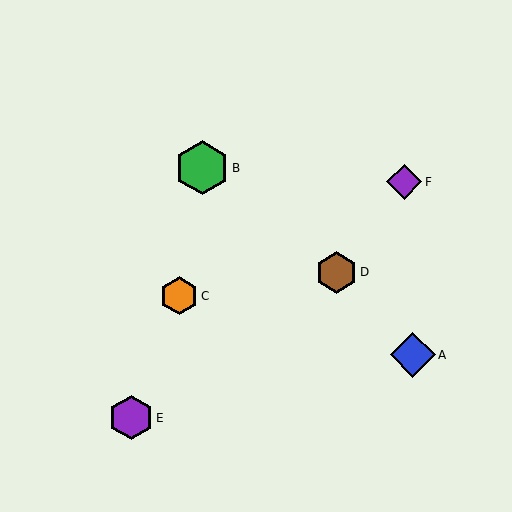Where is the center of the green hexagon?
The center of the green hexagon is at (202, 168).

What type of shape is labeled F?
Shape F is a purple diamond.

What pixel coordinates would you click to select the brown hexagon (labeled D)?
Click at (336, 272) to select the brown hexagon D.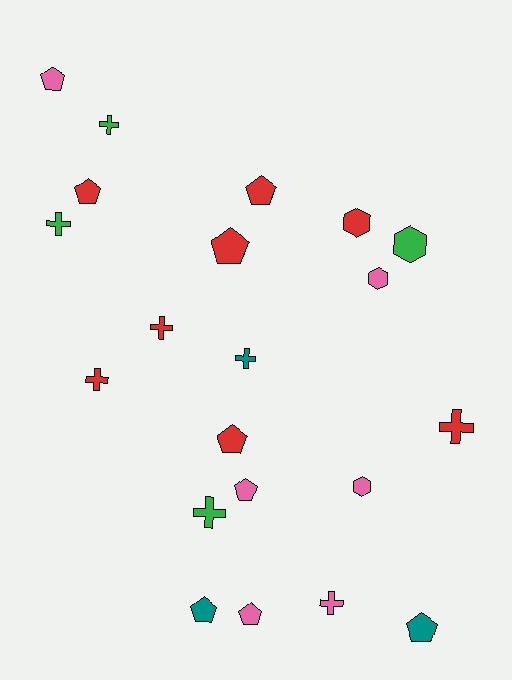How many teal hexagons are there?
There are no teal hexagons.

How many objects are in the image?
There are 21 objects.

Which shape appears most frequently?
Pentagon, with 9 objects.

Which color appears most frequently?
Red, with 8 objects.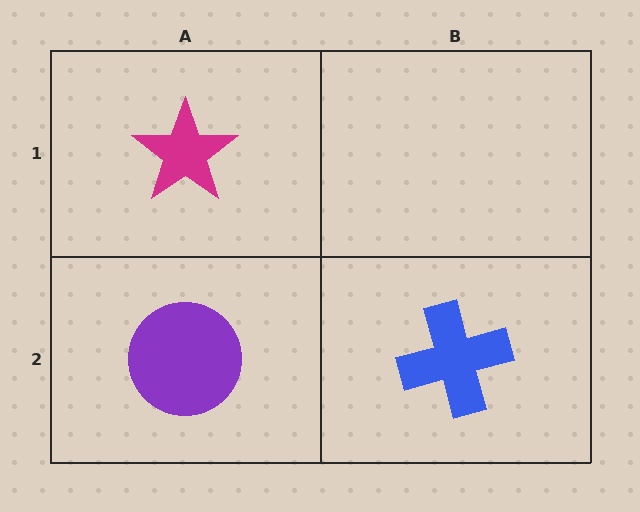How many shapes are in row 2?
2 shapes.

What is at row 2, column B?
A blue cross.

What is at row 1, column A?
A magenta star.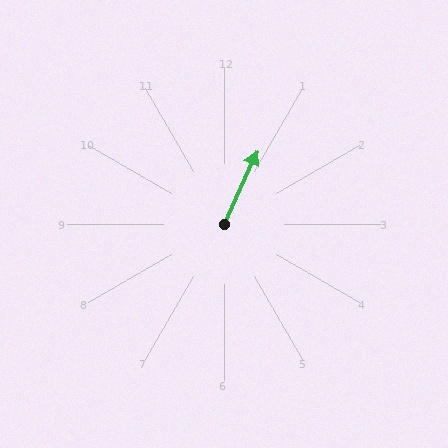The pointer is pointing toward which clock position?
Roughly 1 o'clock.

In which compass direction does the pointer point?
Northeast.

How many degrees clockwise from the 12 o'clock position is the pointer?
Approximately 24 degrees.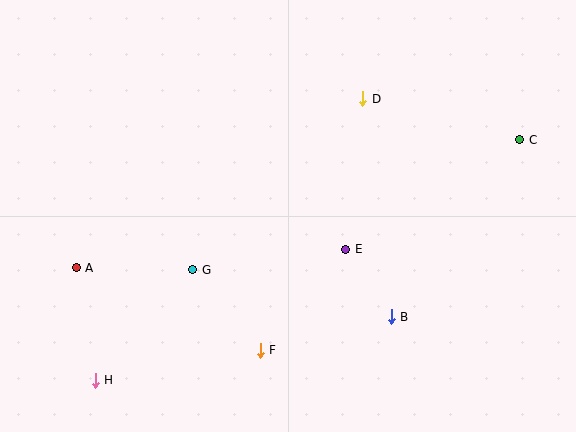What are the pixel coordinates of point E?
Point E is at (346, 249).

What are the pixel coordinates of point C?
Point C is at (520, 140).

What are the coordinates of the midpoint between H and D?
The midpoint between H and D is at (229, 240).